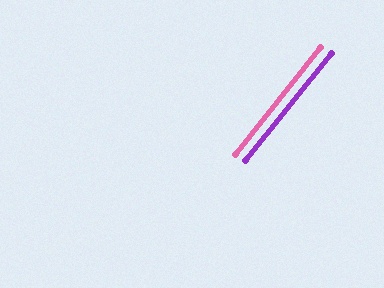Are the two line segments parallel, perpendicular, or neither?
Parallel — their directions differ by only 0.4°.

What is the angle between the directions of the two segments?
Approximately 0 degrees.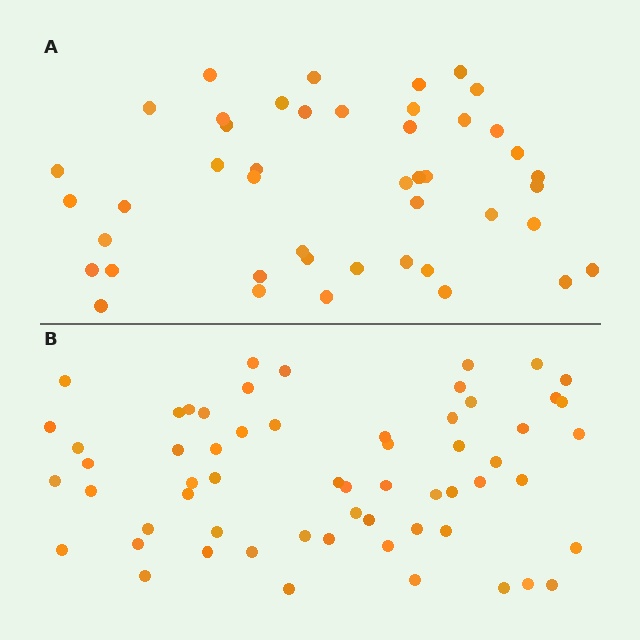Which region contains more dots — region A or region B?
Region B (the bottom region) has more dots.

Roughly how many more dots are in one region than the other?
Region B has approximately 15 more dots than region A.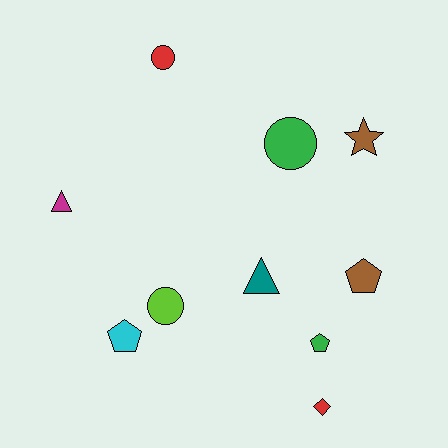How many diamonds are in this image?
There is 1 diamond.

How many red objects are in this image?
There are 2 red objects.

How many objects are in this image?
There are 10 objects.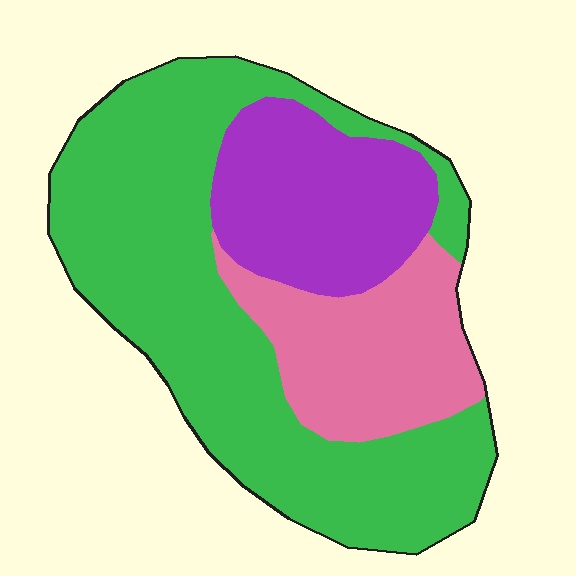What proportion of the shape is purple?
Purple takes up about one fifth (1/5) of the shape.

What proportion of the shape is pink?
Pink takes up about one fifth (1/5) of the shape.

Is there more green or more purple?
Green.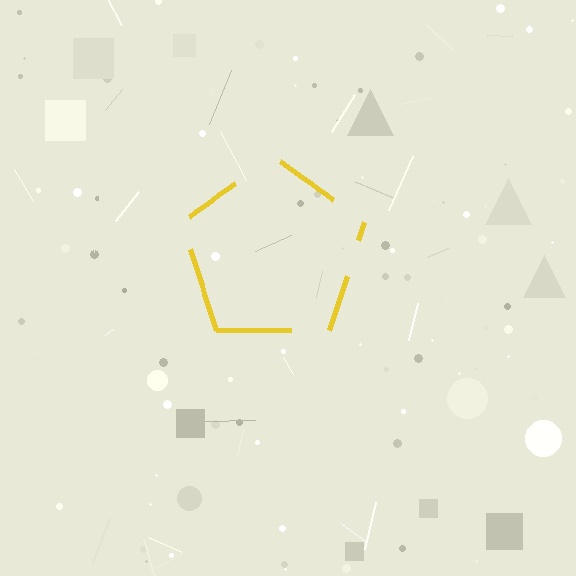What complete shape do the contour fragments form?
The contour fragments form a pentagon.